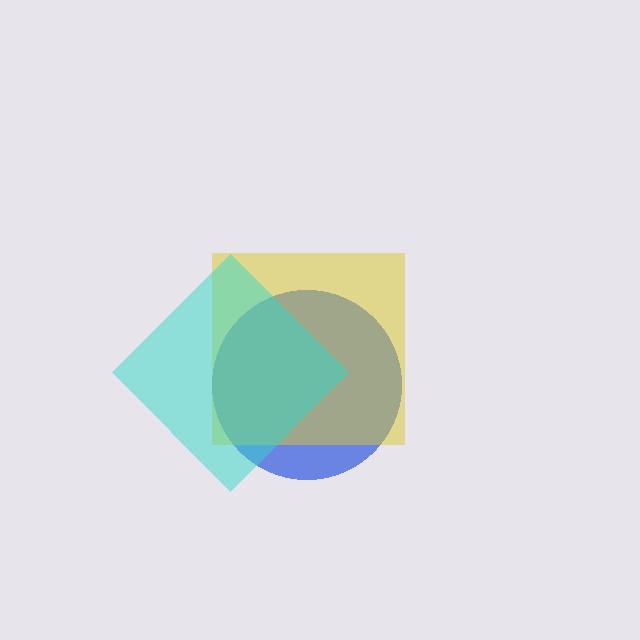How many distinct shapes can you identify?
There are 3 distinct shapes: a blue circle, a yellow square, a cyan diamond.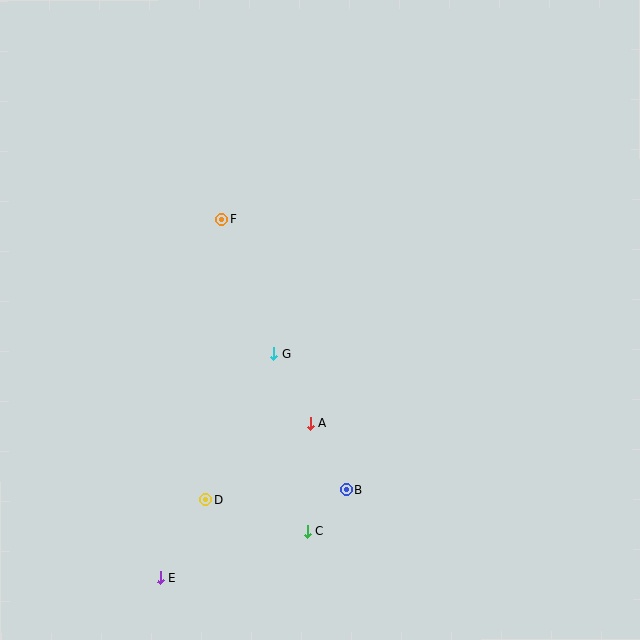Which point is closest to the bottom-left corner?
Point E is closest to the bottom-left corner.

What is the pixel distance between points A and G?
The distance between A and G is 79 pixels.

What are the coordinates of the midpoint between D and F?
The midpoint between D and F is at (213, 360).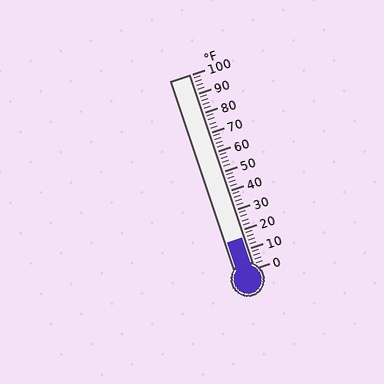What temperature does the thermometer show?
The thermometer shows approximately 16°F.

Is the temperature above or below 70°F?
The temperature is below 70°F.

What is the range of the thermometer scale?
The thermometer scale ranges from 0°F to 100°F.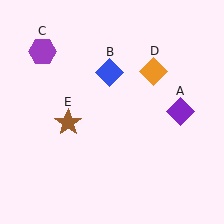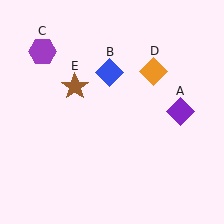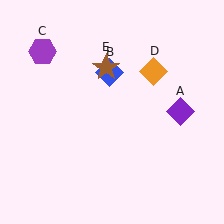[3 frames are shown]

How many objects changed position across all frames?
1 object changed position: brown star (object E).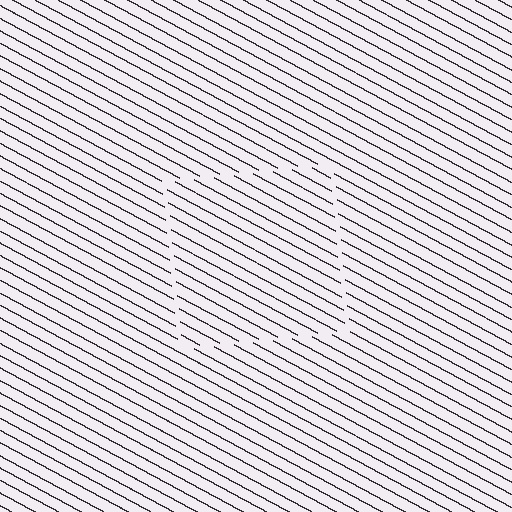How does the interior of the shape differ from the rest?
The interior of the shape contains the same grating, shifted by half a period — the contour is defined by the phase discontinuity where line-ends from the inner and outer gratings abut.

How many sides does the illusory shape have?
4 sides — the line-ends trace a square.